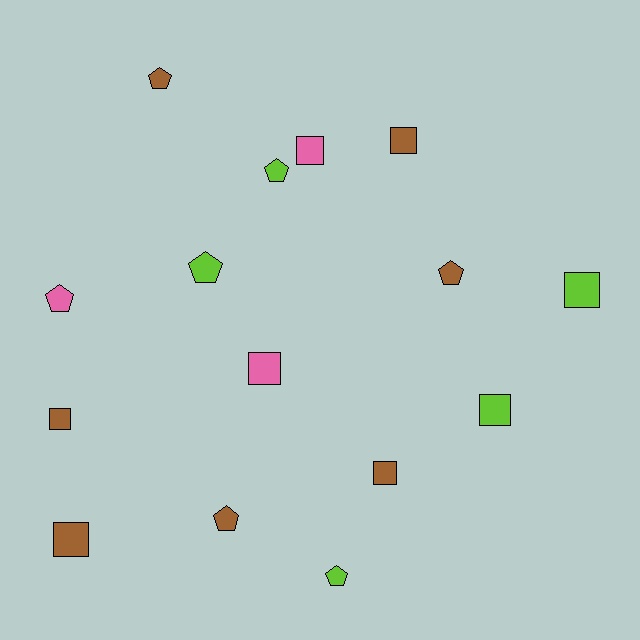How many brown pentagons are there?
There are 3 brown pentagons.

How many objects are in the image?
There are 15 objects.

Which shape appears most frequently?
Square, with 8 objects.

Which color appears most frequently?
Brown, with 7 objects.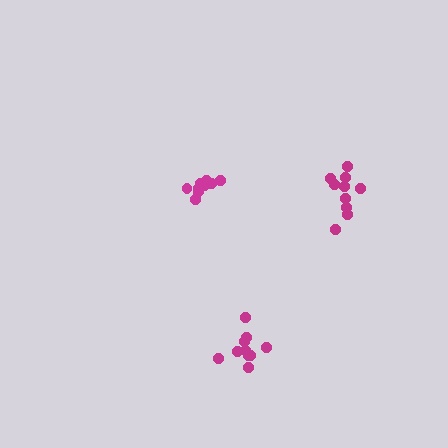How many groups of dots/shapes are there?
There are 3 groups.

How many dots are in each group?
Group 1: 9 dots, Group 2: 11 dots, Group 3: 10 dots (30 total).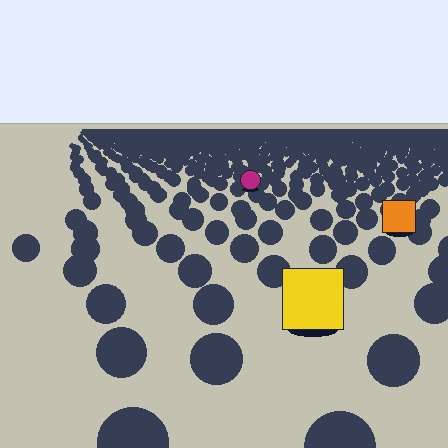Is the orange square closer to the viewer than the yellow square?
No. The yellow square is closer — you can tell from the texture gradient: the ground texture is coarser near it.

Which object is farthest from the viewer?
The magenta circle is farthest from the viewer. It appears smaller and the ground texture around it is denser.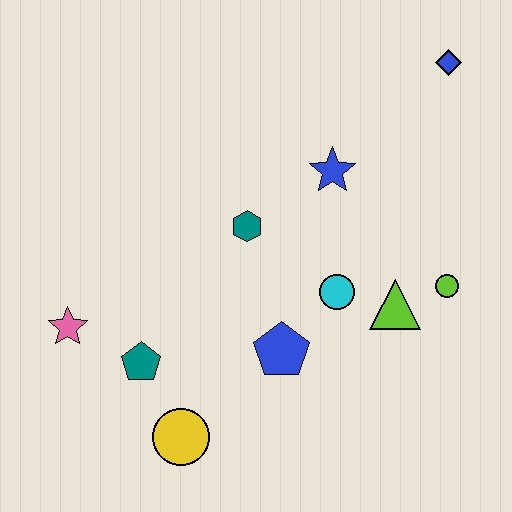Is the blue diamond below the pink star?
No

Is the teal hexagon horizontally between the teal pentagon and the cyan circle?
Yes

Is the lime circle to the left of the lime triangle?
No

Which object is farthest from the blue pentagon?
The blue diamond is farthest from the blue pentagon.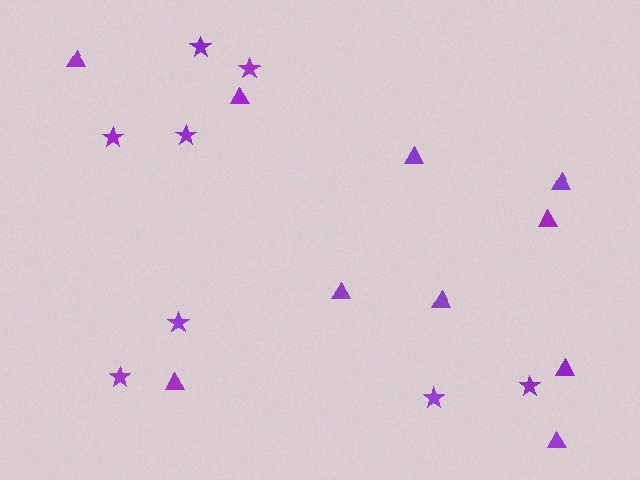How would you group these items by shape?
There are 2 groups: one group of stars (8) and one group of triangles (10).